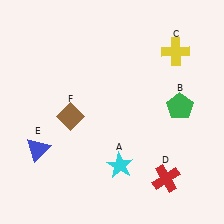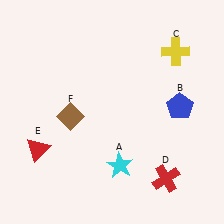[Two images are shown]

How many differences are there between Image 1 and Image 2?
There are 2 differences between the two images.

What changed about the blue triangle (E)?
In Image 1, E is blue. In Image 2, it changed to red.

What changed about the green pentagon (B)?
In Image 1, B is green. In Image 2, it changed to blue.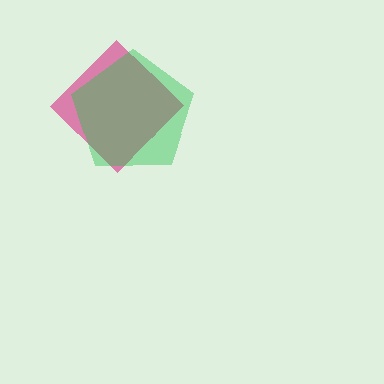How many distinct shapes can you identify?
There are 2 distinct shapes: a magenta diamond, a green pentagon.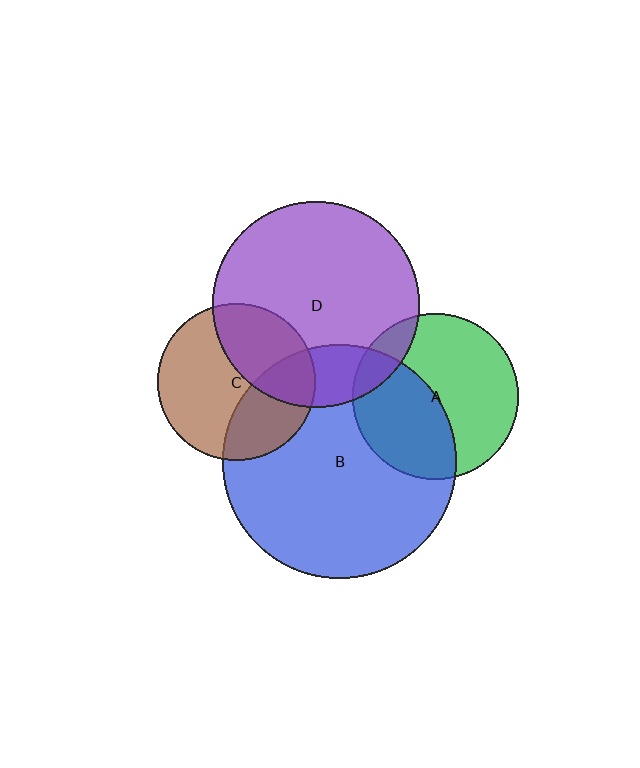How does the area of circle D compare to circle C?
Approximately 1.7 times.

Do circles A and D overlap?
Yes.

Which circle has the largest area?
Circle B (blue).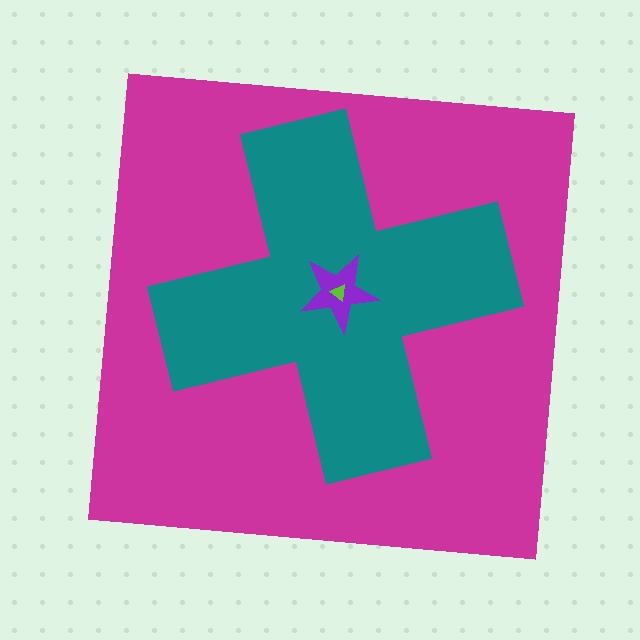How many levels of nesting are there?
4.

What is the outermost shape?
The magenta square.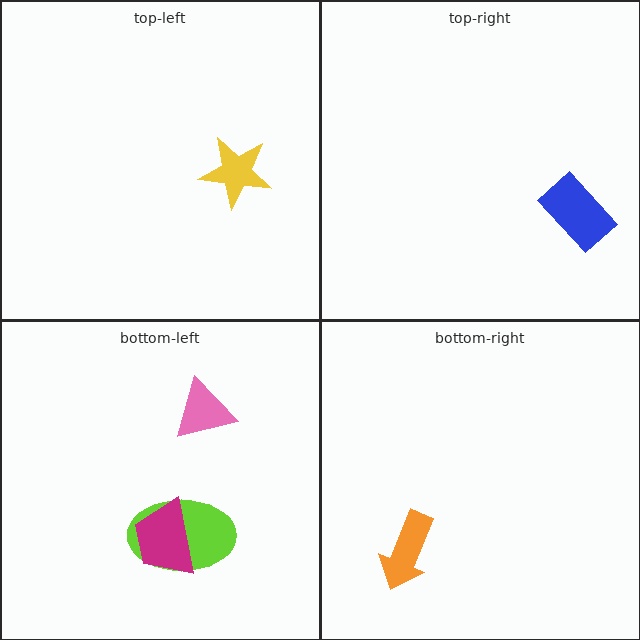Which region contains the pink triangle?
The bottom-left region.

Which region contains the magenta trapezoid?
The bottom-left region.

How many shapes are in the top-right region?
1.